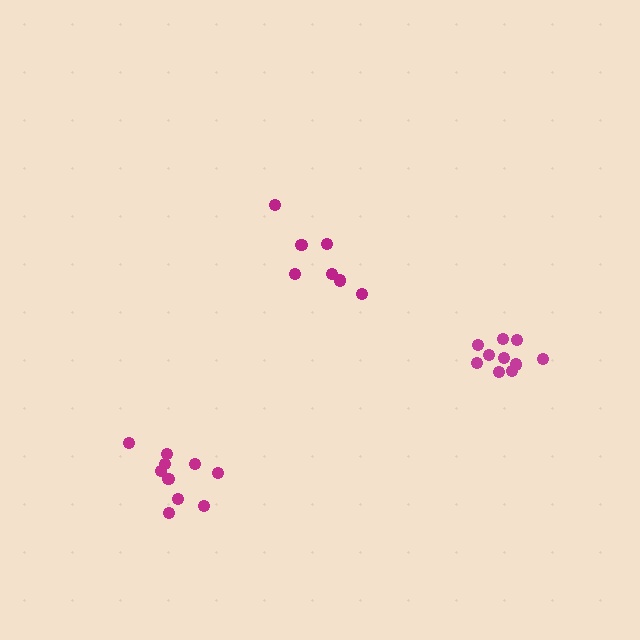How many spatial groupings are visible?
There are 3 spatial groupings.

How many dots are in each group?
Group 1: 11 dots, Group 2: 7 dots, Group 3: 10 dots (28 total).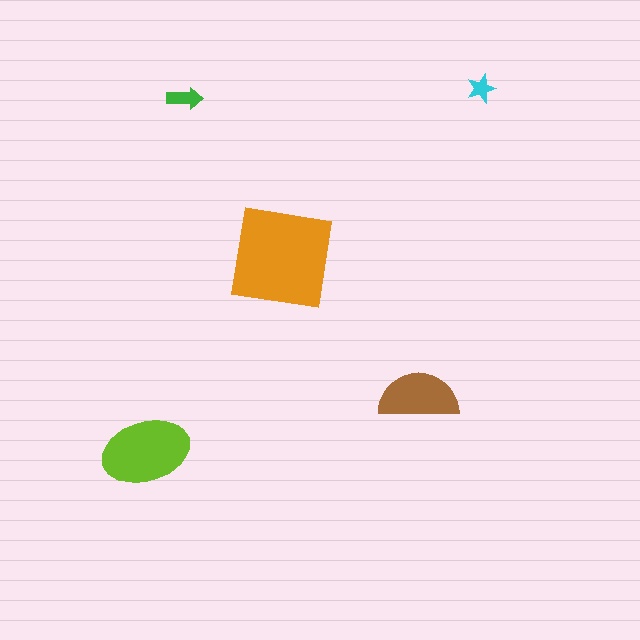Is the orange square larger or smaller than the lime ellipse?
Larger.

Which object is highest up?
The cyan star is topmost.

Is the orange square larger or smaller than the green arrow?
Larger.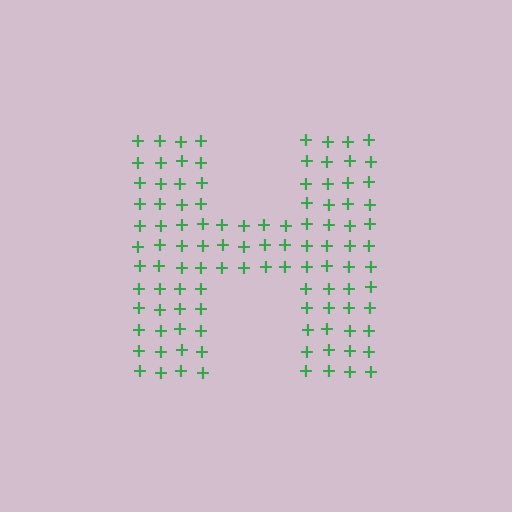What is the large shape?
The large shape is the letter H.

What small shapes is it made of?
It is made of small plus signs.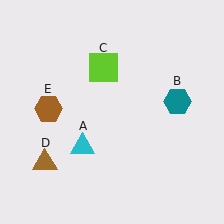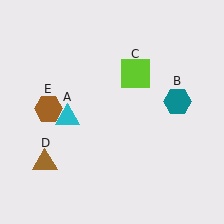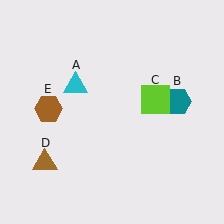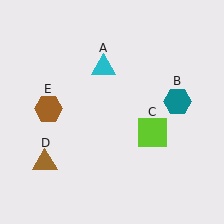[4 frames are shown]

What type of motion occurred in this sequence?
The cyan triangle (object A), lime square (object C) rotated clockwise around the center of the scene.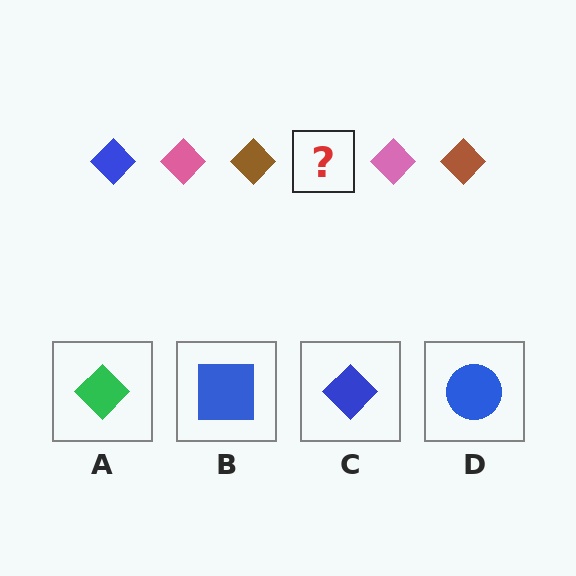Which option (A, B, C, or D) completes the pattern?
C.